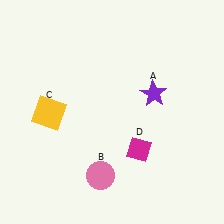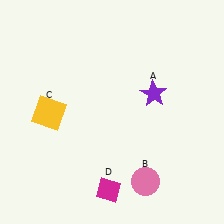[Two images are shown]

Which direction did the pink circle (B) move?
The pink circle (B) moved right.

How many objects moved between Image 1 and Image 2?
2 objects moved between the two images.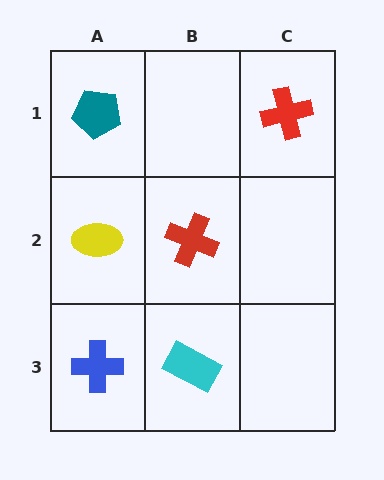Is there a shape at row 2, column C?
No, that cell is empty.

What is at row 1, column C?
A red cross.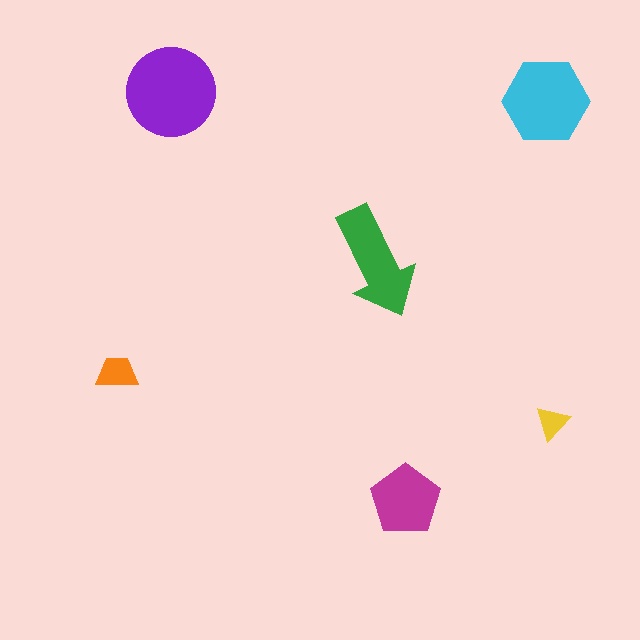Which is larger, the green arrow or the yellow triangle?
The green arrow.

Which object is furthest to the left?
The orange trapezoid is leftmost.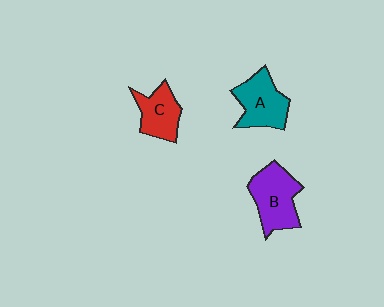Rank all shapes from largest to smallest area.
From largest to smallest: B (purple), A (teal), C (red).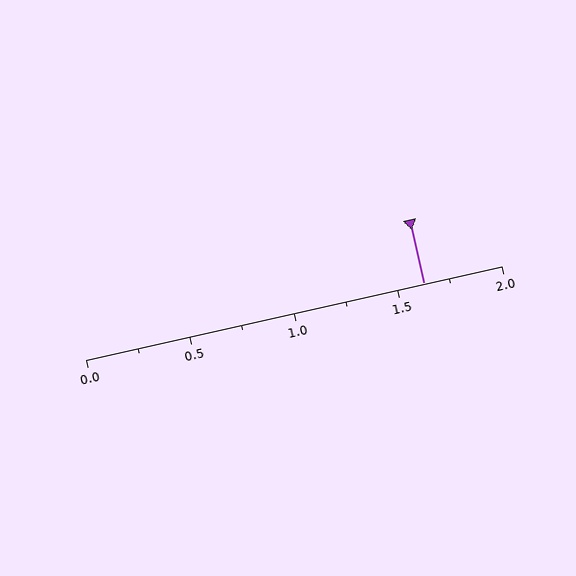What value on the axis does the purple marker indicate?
The marker indicates approximately 1.62.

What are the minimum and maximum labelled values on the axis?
The axis runs from 0.0 to 2.0.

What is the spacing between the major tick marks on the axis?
The major ticks are spaced 0.5 apart.